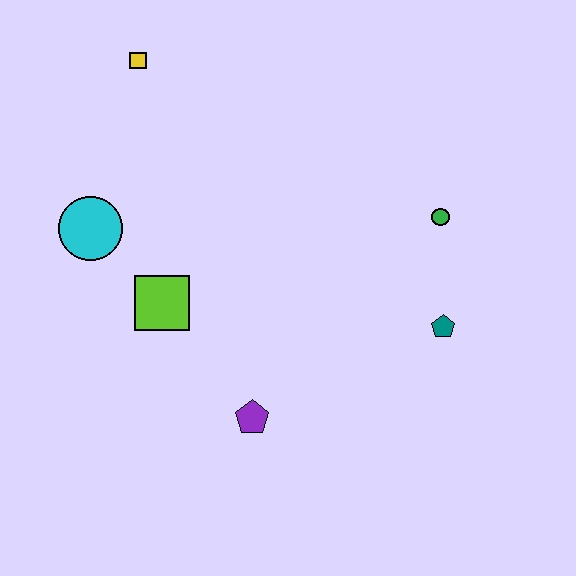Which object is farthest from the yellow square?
The teal pentagon is farthest from the yellow square.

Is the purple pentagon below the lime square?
Yes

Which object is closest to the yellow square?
The cyan circle is closest to the yellow square.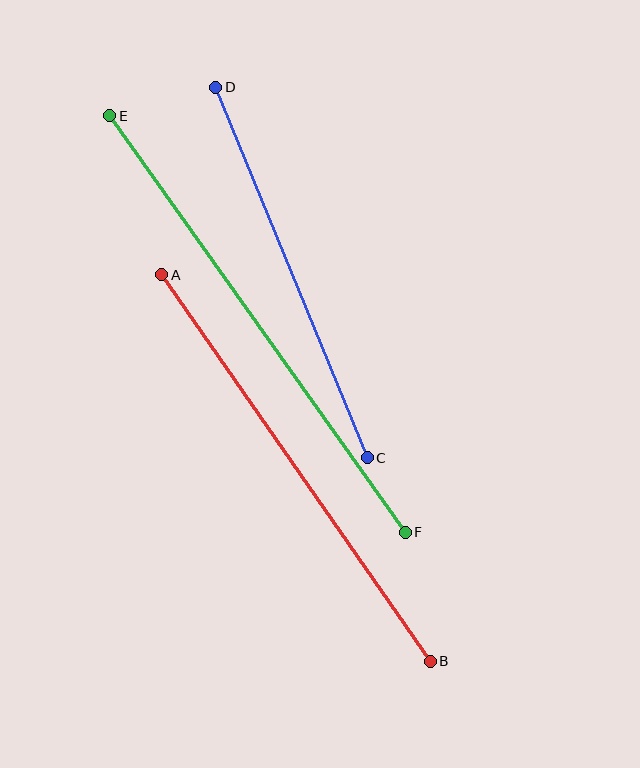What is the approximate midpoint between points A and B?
The midpoint is at approximately (296, 468) pixels.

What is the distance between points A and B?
The distance is approximately 470 pixels.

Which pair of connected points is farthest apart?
Points E and F are farthest apart.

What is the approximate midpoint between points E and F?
The midpoint is at approximately (257, 324) pixels.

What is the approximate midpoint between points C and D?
The midpoint is at approximately (291, 272) pixels.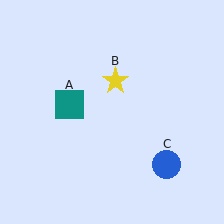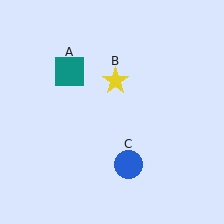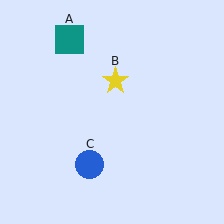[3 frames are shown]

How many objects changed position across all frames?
2 objects changed position: teal square (object A), blue circle (object C).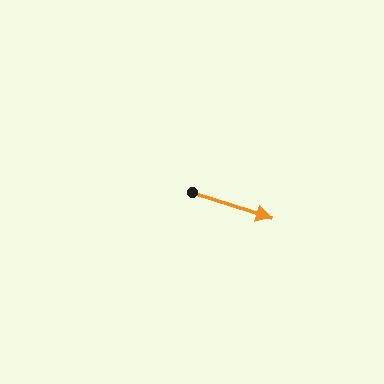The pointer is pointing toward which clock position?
Roughly 4 o'clock.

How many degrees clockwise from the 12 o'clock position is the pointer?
Approximately 108 degrees.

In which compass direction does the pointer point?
East.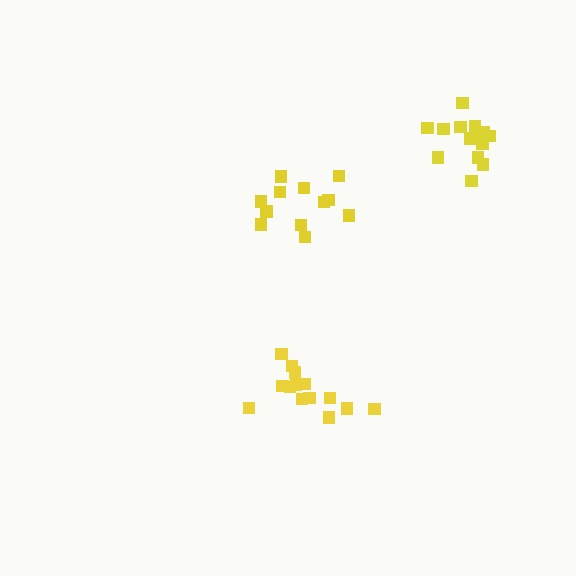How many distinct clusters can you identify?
There are 3 distinct clusters.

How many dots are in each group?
Group 1: 15 dots, Group 2: 14 dots, Group 3: 12 dots (41 total).